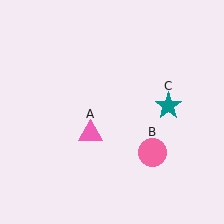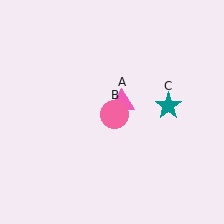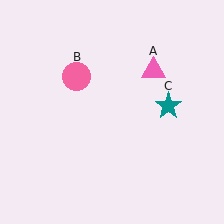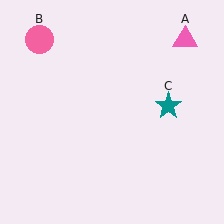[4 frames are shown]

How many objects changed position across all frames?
2 objects changed position: pink triangle (object A), pink circle (object B).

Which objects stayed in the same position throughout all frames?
Teal star (object C) remained stationary.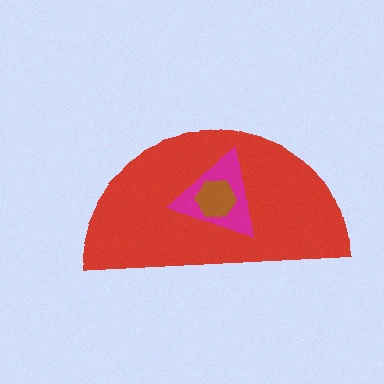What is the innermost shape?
The brown hexagon.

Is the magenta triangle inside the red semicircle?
Yes.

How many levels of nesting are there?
3.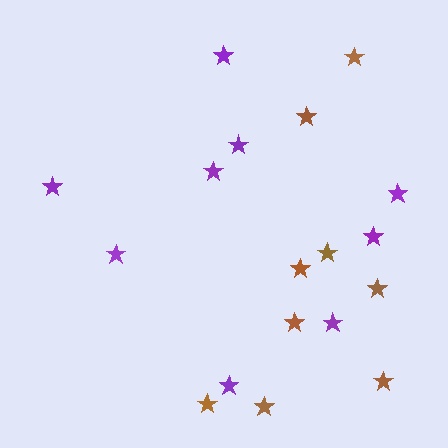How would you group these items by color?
There are 2 groups: one group of purple stars (9) and one group of brown stars (9).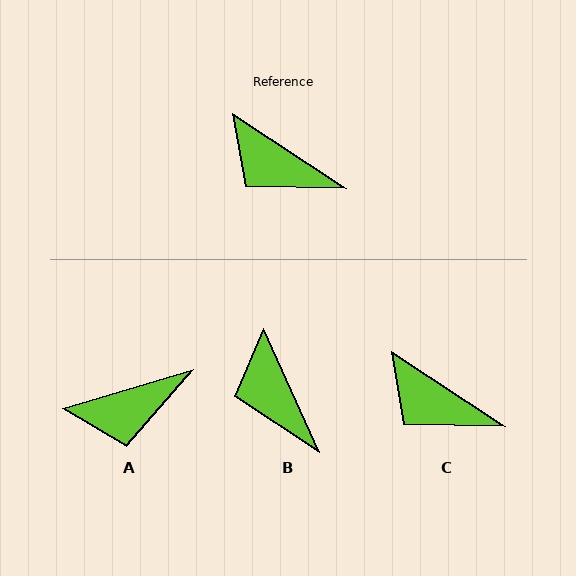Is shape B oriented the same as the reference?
No, it is off by about 32 degrees.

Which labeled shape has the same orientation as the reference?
C.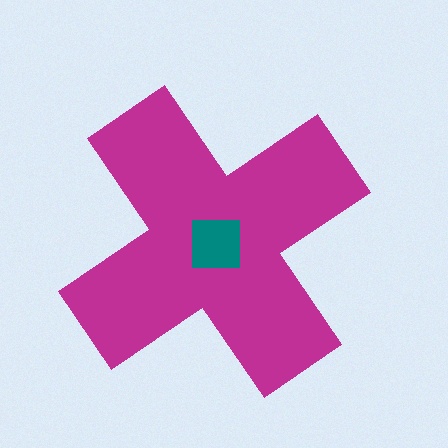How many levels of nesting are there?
2.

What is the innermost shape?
The teal square.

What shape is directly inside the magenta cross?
The teal square.